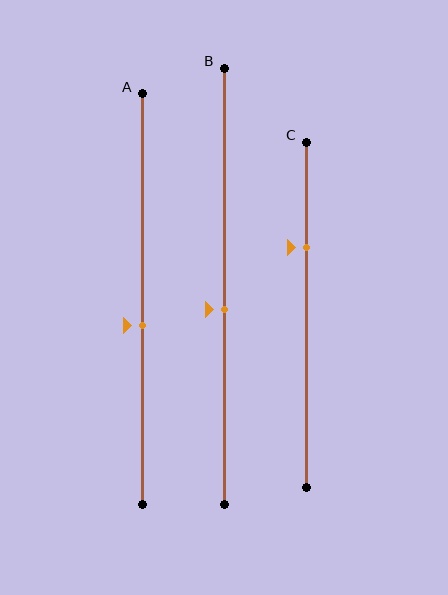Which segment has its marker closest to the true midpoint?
Segment B has its marker closest to the true midpoint.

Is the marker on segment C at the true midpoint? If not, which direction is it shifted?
No, the marker on segment C is shifted upward by about 19% of the segment length.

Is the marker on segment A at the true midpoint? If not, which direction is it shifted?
No, the marker on segment A is shifted downward by about 7% of the segment length.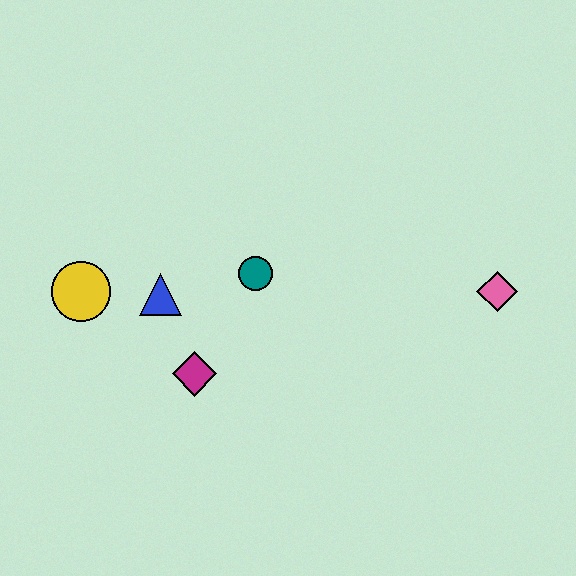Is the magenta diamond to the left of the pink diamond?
Yes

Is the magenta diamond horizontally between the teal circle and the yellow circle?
Yes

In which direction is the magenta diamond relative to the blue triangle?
The magenta diamond is below the blue triangle.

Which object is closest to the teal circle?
The blue triangle is closest to the teal circle.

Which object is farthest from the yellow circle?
The pink diamond is farthest from the yellow circle.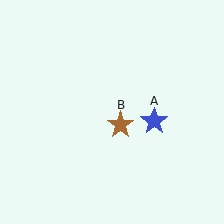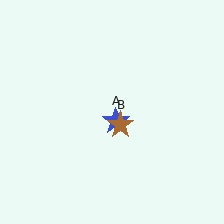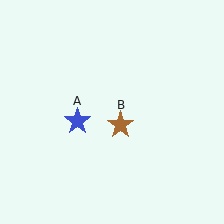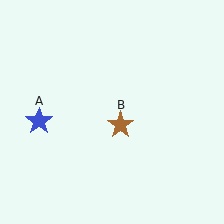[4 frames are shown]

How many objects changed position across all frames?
1 object changed position: blue star (object A).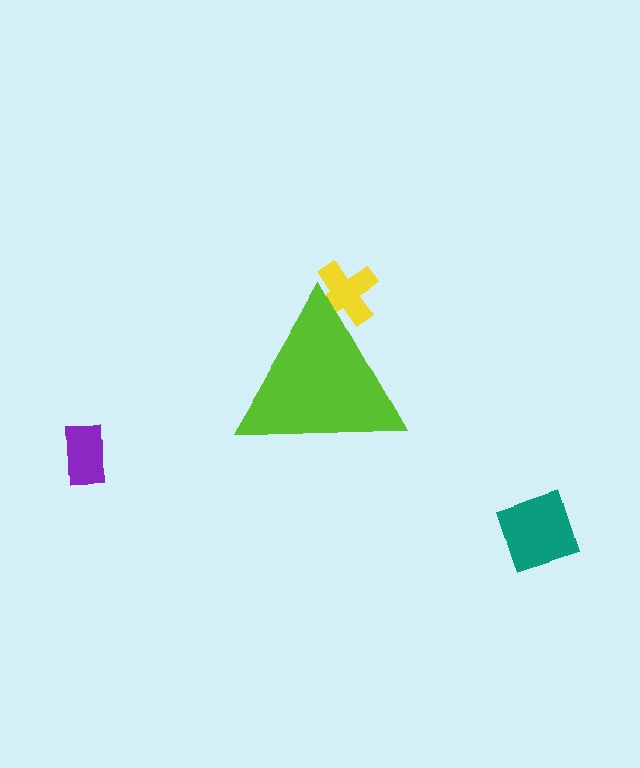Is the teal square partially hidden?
No, the teal square is fully visible.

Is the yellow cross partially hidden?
Yes, the yellow cross is partially hidden behind the lime triangle.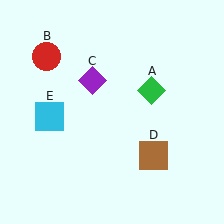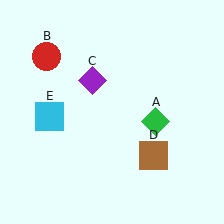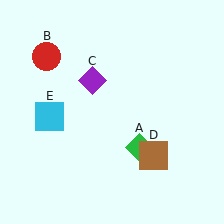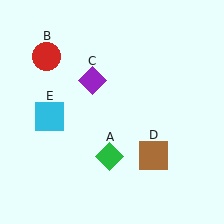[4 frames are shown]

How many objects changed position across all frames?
1 object changed position: green diamond (object A).